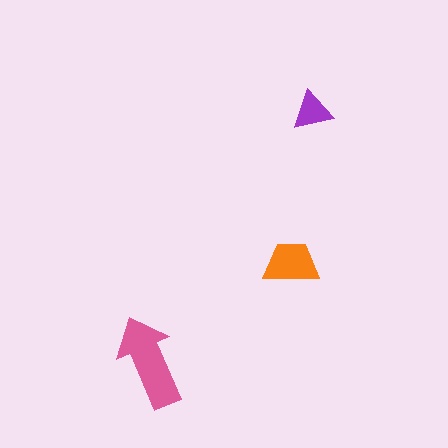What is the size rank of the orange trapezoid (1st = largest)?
2nd.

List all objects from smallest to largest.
The purple triangle, the orange trapezoid, the pink arrow.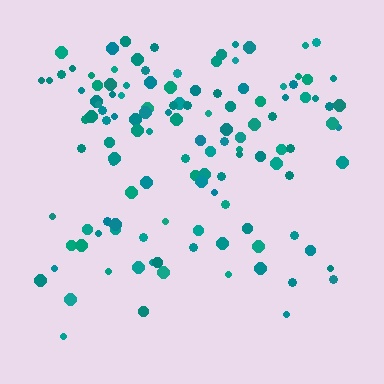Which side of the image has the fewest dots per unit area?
The bottom.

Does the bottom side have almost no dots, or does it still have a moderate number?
Still a moderate number, just noticeably fewer than the top.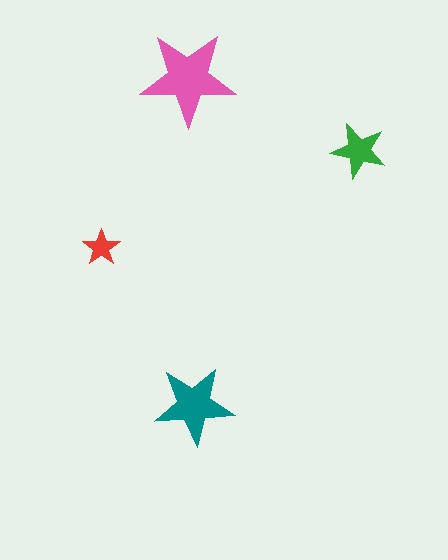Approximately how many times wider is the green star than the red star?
About 1.5 times wider.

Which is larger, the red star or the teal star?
The teal one.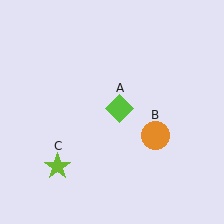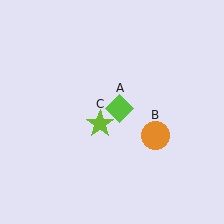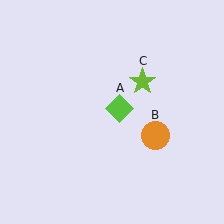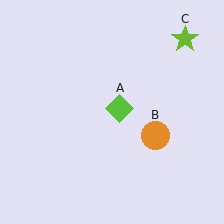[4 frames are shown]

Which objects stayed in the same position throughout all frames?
Lime diamond (object A) and orange circle (object B) remained stationary.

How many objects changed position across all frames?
1 object changed position: lime star (object C).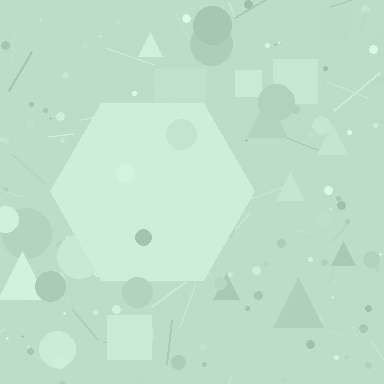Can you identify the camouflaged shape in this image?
The camouflaged shape is a hexagon.